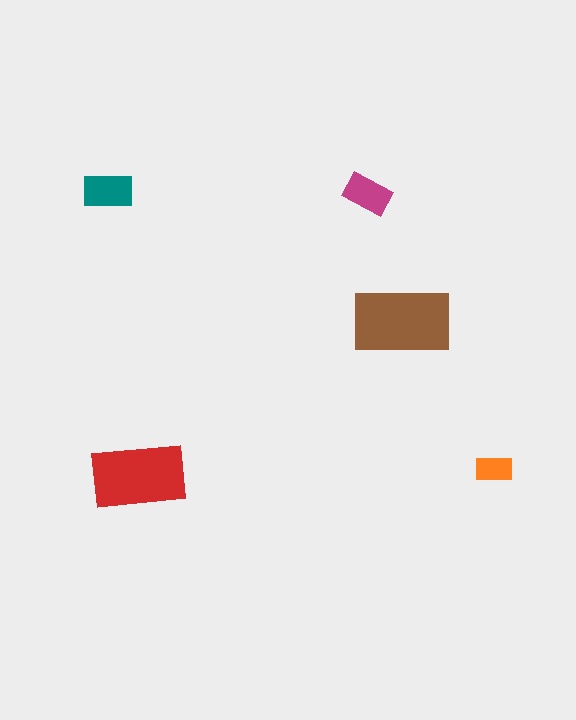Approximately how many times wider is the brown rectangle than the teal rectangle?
About 2 times wider.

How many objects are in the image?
There are 5 objects in the image.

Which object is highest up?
The teal rectangle is topmost.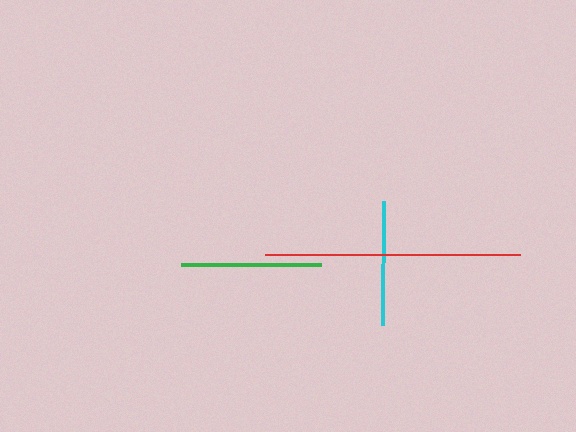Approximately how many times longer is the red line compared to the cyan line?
The red line is approximately 2.1 times the length of the cyan line.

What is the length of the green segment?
The green segment is approximately 140 pixels long.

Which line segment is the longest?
The red line is the longest at approximately 255 pixels.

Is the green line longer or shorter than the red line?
The red line is longer than the green line.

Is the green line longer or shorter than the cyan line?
The green line is longer than the cyan line.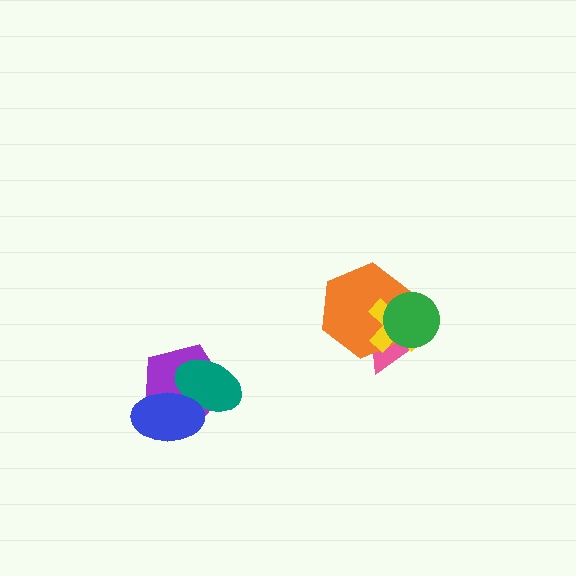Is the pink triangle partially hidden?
Yes, it is partially covered by another shape.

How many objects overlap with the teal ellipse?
2 objects overlap with the teal ellipse.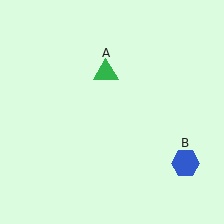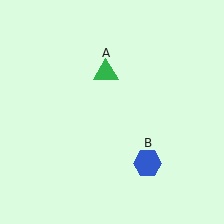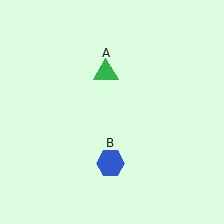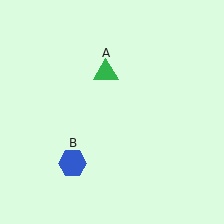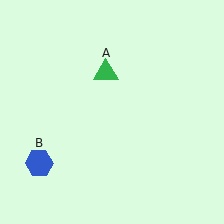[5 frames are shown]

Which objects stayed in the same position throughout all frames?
Green triangle (object A) remained stationary.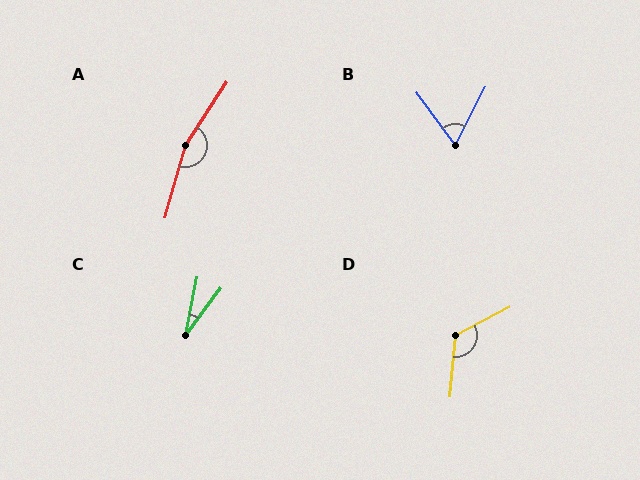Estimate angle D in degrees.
Approximately 123 degrees.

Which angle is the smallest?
C, at approximately 26 degrees.